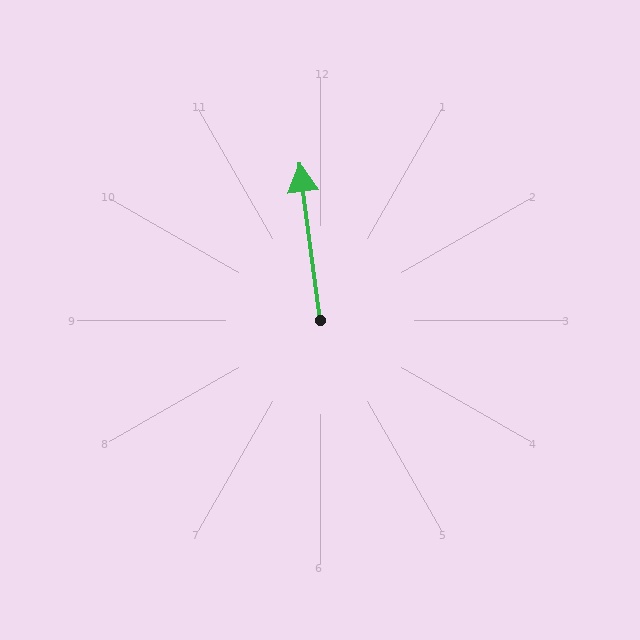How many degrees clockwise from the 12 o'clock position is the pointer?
Approximately 353 degrees.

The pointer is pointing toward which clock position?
Roughly 12 o'clock.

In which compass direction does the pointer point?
North.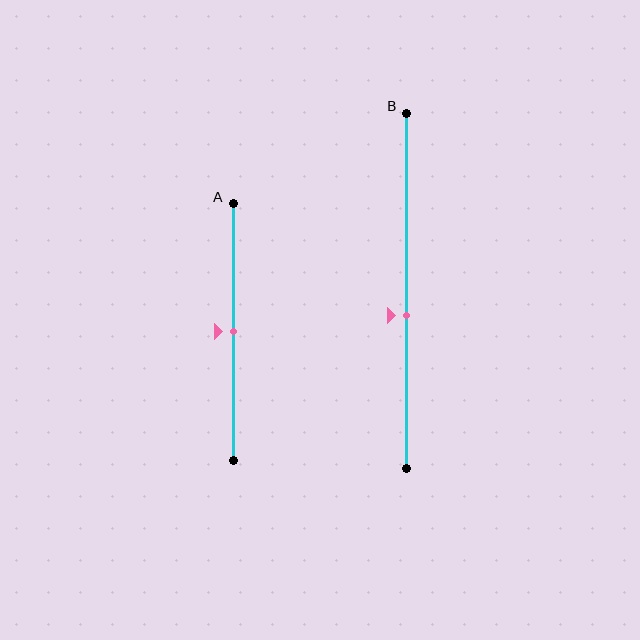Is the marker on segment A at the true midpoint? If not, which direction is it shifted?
Yes, the marker on segment A is at the true midpoint.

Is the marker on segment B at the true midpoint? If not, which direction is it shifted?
No, the marker on segment B is shifted downward by about 7% of the segment length.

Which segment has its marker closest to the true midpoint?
Segment A has its marker closest to the true midpoint.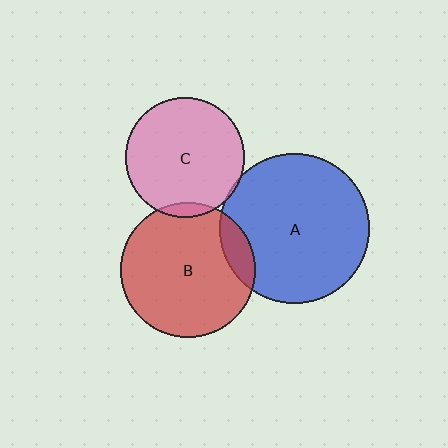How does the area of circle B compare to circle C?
Approximately 1.3 times.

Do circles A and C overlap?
Yes.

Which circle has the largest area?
Circle A (blue).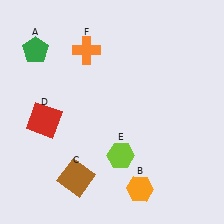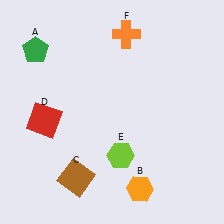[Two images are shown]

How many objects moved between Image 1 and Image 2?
1 object moved between the two images.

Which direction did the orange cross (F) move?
The orange cross (F) moved right.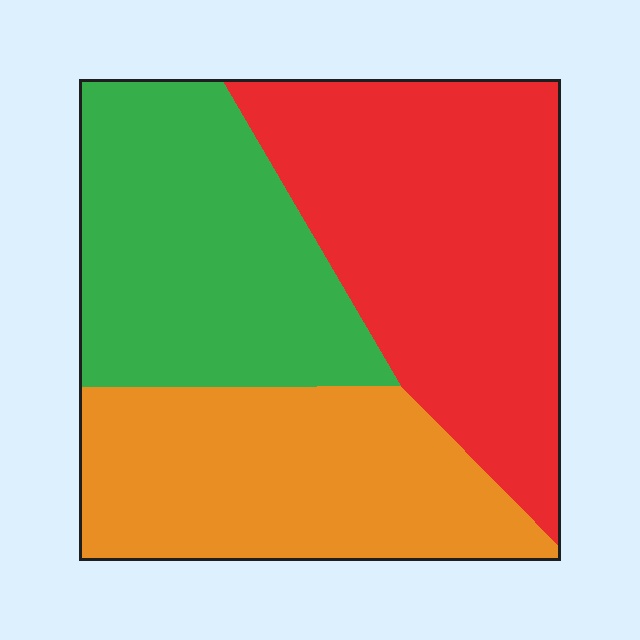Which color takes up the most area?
Red, at roughly 40%.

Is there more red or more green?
Red.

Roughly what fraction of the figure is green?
Green takes up about one third (1/3) of the figure.